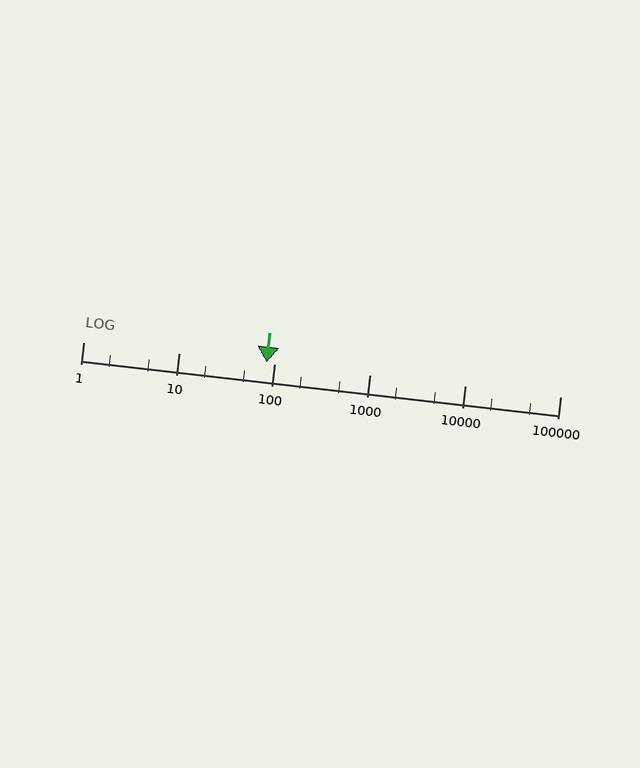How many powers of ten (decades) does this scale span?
The scale spans 5 decades, from 1 to 100000.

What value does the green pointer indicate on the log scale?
The pointer indicates approximately 84.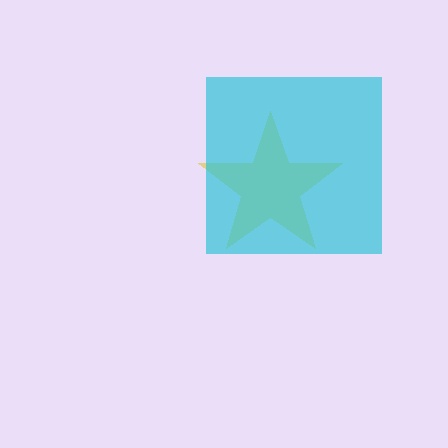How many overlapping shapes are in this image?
There are 2 overlapping shapes in the image.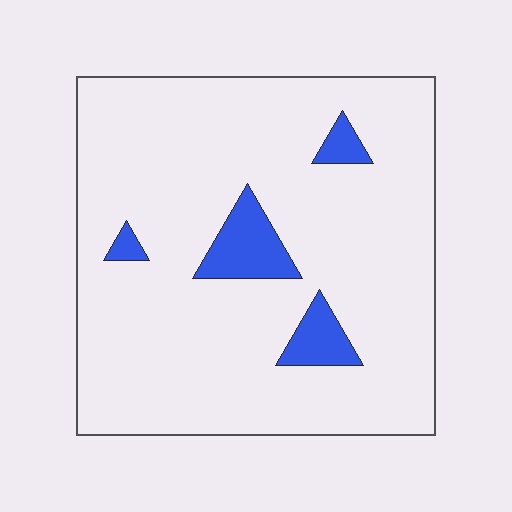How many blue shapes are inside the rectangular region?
4.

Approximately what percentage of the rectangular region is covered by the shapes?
Approximately 10%.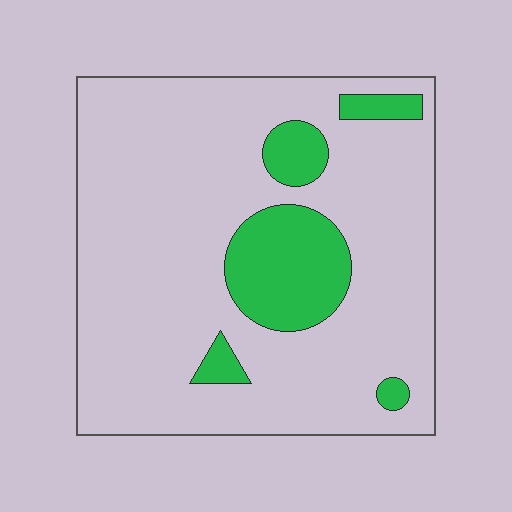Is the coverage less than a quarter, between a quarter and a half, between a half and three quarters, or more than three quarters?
Less than a quarter.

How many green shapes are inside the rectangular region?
5.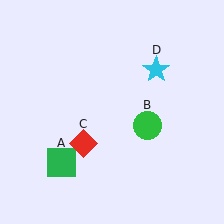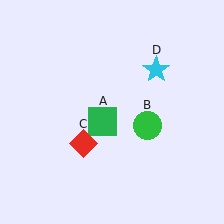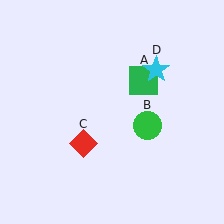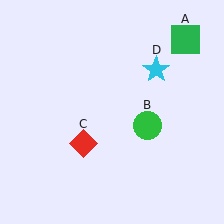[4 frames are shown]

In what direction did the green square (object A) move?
The green square (object A) moved up and to the right.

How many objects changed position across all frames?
1 object changed position: green square (object A).